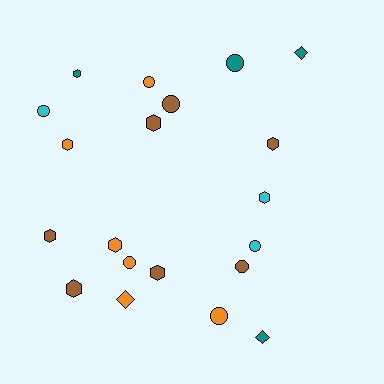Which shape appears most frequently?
Hexagon, with 9 objects.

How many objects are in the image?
There are 20 objects.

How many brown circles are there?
There are 2 brown circles.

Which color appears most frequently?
Brown, with 7 objects.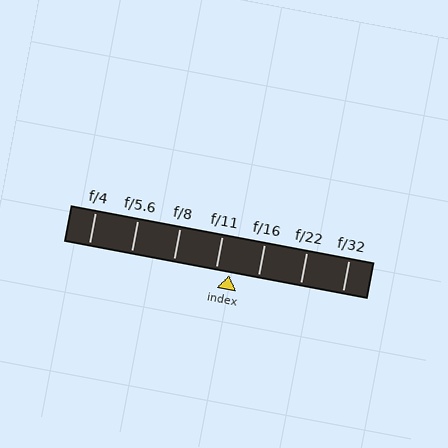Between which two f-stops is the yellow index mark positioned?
The index mark is between f/11 and f/16.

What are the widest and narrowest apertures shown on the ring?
The widest aperture shown is f/4 and the narrowest is f/32.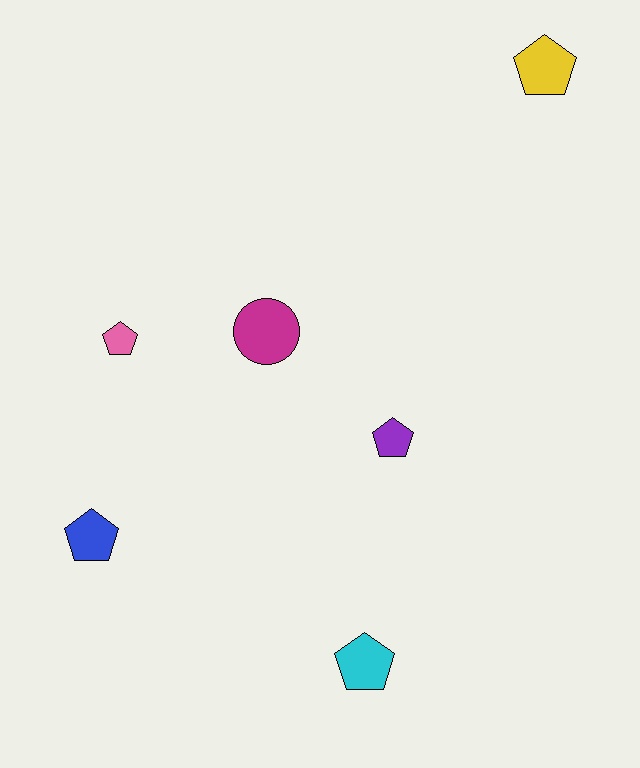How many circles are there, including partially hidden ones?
There is 1 circle.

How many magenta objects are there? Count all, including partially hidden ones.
There is 1 magenta object.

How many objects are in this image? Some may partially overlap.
There are 6 objects.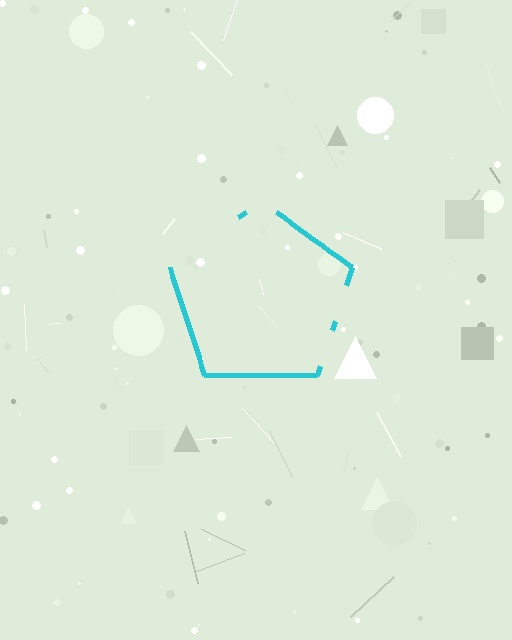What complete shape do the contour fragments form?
The contour fragments form a pentagon.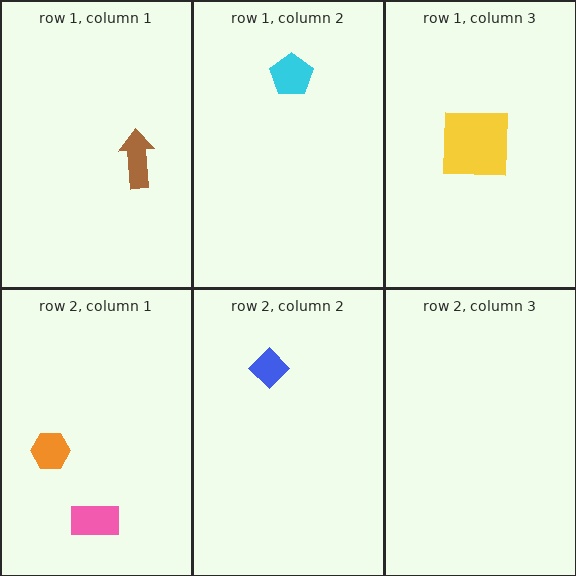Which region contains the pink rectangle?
The row 2, column 1 region.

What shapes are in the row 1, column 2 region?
The cyan pentagon.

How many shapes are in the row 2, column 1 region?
2.